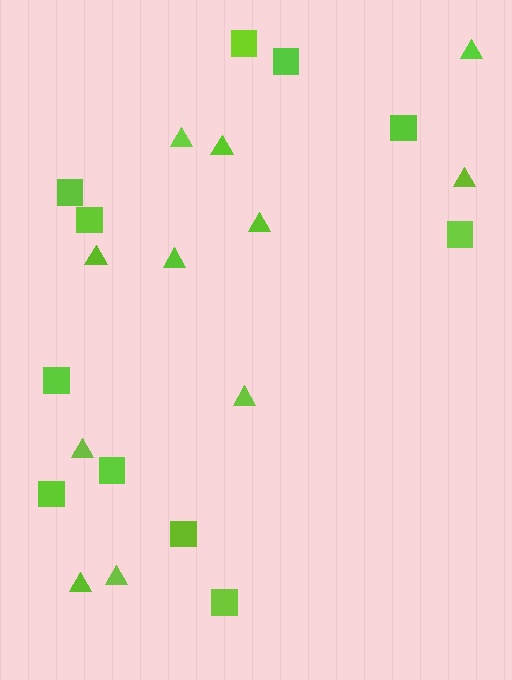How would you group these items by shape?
There are 2 groups: one group of squares (11) and one group of triangles (11).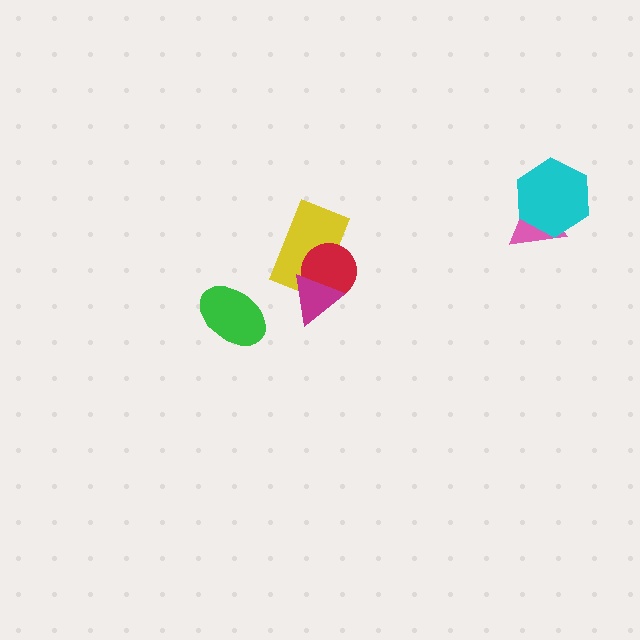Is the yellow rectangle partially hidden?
Yes, it is partially covered by another shape.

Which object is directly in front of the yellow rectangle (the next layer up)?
The red circle is directly in front of the yellow rectangle.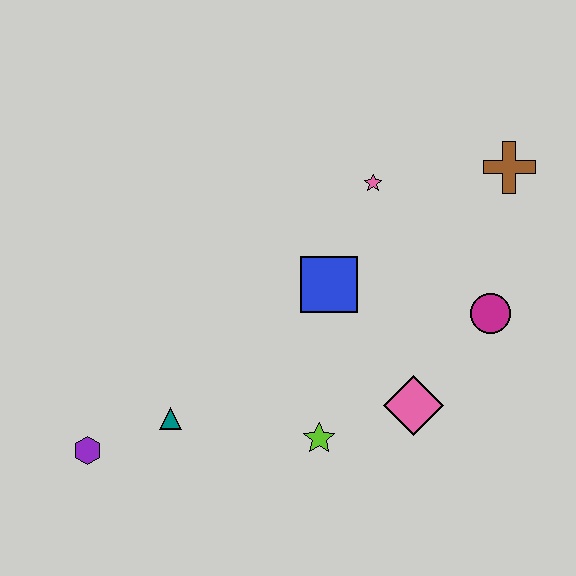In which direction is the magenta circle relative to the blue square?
The magenta circle is to the right of the blue square.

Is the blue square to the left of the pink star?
Yes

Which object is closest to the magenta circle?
The pink diamond is closest to the magenta circle.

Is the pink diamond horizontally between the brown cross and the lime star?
Yes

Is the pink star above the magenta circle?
Yes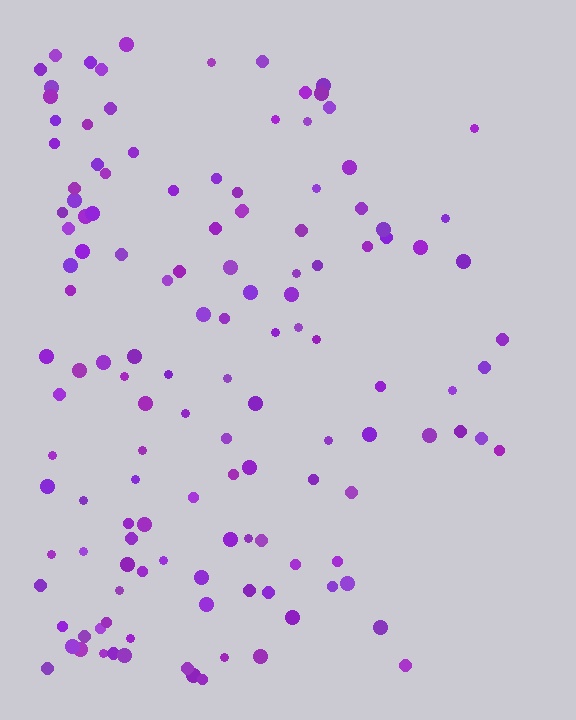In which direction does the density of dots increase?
From right to left, with the left side densest.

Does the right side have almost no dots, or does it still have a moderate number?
Still a moderate number, just noticeably fewer than the left.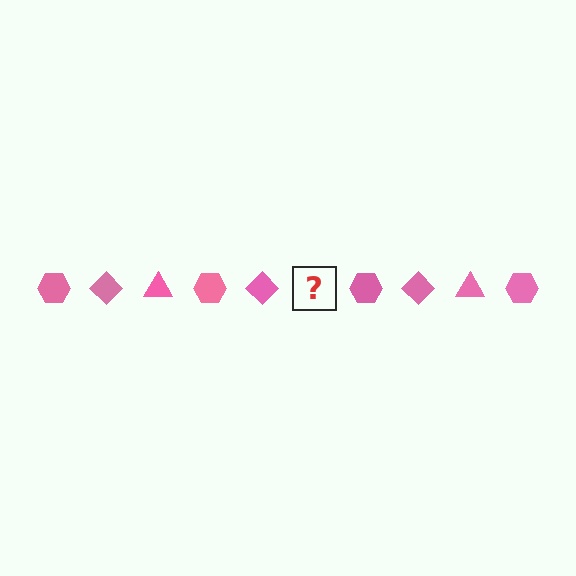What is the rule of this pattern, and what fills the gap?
The rule is that the pattern cycles through hexagon, diamond, triangle shapes in pink. The gap should be filled with a pink triangle.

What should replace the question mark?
The question mark should be replaced with a pink triangle.